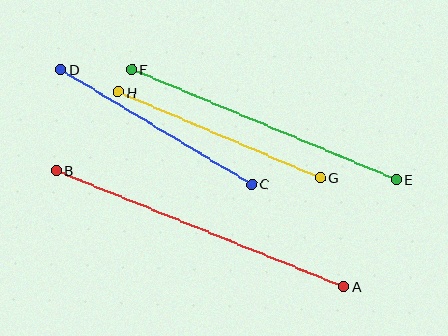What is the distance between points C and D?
The distance is approximately 223 pixels.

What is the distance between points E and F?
The distance is approximately 287 pixels.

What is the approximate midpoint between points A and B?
The midpoint is at approximately (200, 228) pixels.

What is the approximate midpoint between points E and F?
The midpoint is at approximately (264, 124) pixels.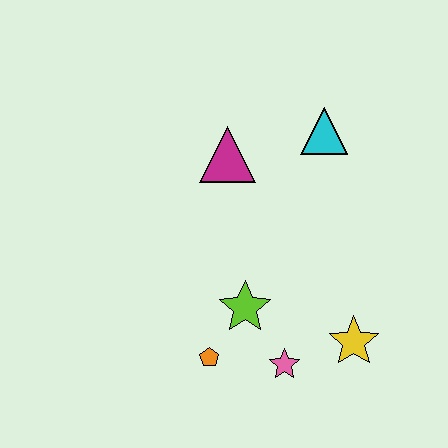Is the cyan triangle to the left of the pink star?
No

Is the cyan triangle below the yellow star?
No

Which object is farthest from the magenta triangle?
The yellow star is farthest from the magenta triangle.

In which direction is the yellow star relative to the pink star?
The yellow star is to the right of the pink star.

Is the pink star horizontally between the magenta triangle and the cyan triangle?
Yes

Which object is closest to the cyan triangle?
The magenta triangle is closest to the cyan triangle.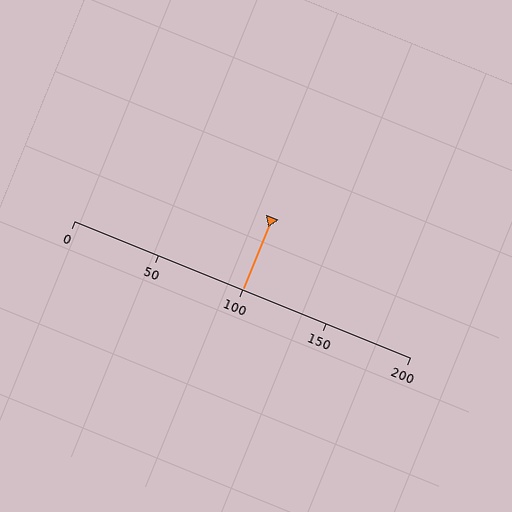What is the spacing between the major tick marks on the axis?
The major ticks are spaced 50 apart.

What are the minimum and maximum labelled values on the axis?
The axis runs from 0 to 200.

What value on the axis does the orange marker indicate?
The marker indicates approximately 100.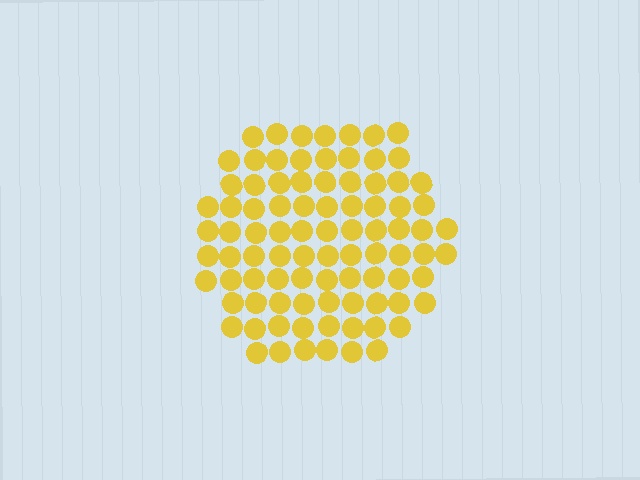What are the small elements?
The small elements are circles.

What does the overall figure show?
The overall figure shows a hexagon.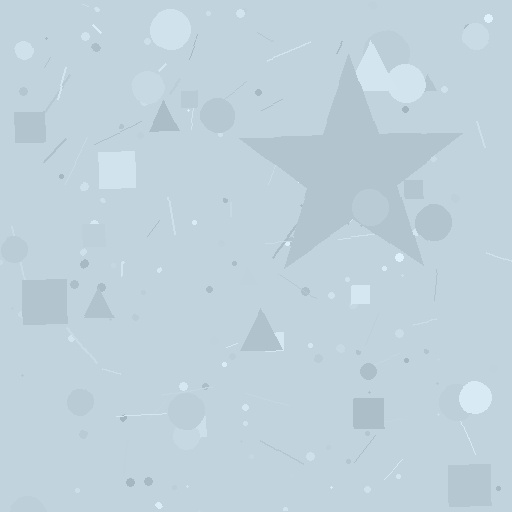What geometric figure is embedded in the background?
A star is embedded in the background.